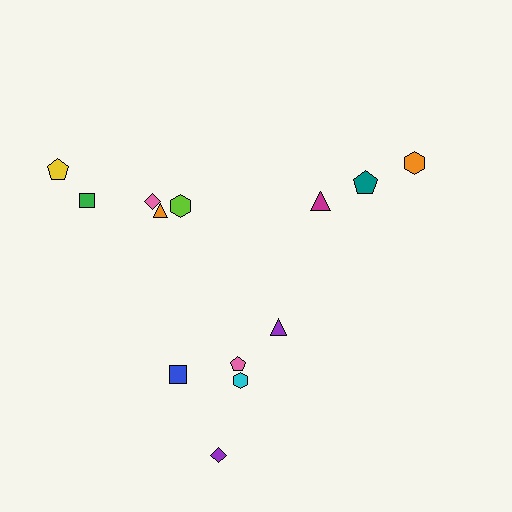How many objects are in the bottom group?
There are 5 objects.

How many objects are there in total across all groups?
There are 13 objects.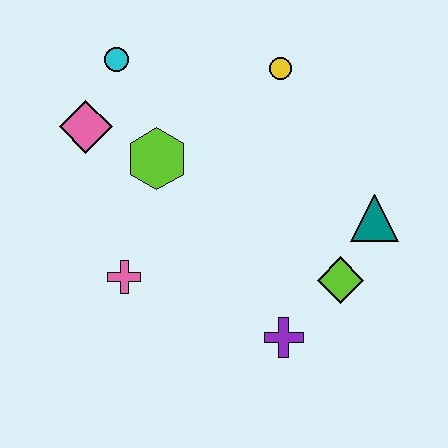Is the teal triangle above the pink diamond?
No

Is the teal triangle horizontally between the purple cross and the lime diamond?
No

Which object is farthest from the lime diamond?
The cyan circle is farthest from the lime diamond.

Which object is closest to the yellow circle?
The lime hexagon is closest to the yellow circle.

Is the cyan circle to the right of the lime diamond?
No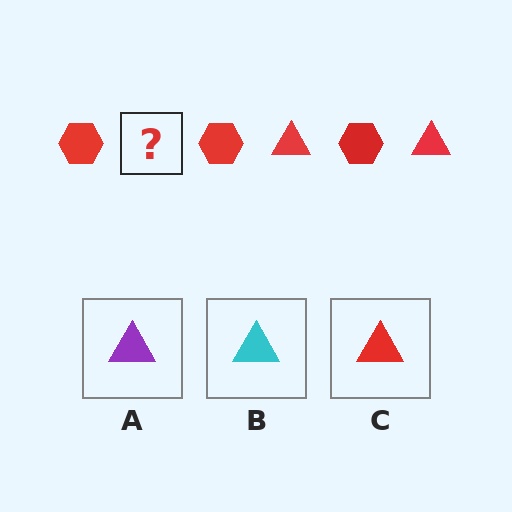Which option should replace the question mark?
Option C.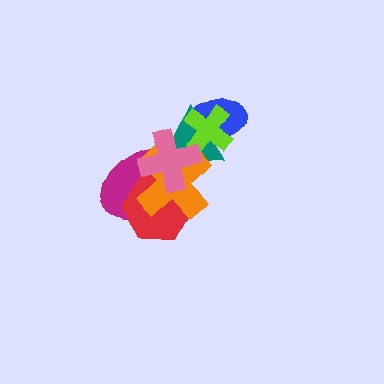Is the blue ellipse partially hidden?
Yes, it is partially covered by another shape.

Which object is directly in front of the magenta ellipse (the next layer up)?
The red hexagon is directly in front of the magenta ellipse.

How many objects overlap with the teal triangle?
5 objects overlap with the teal triangle.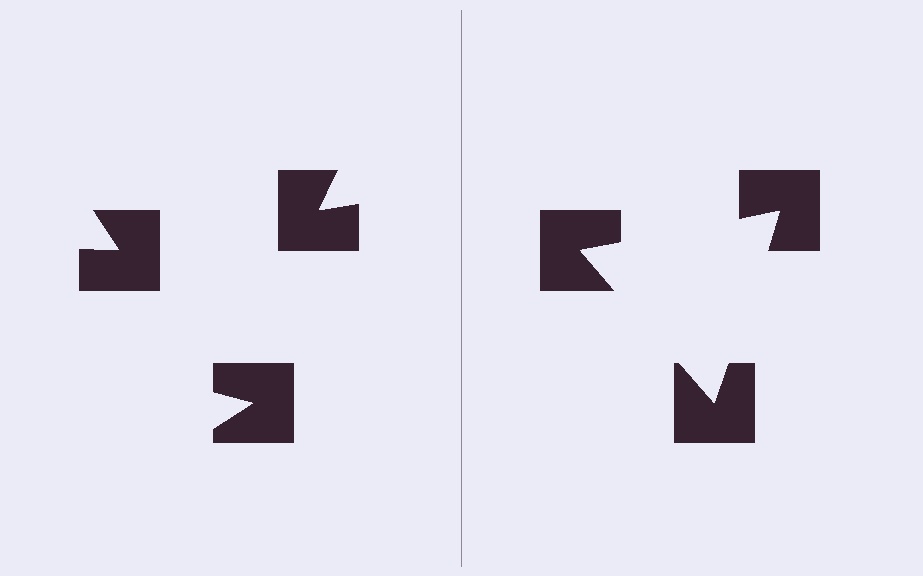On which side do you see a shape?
An illusory triangle appears on the right side. On the left side the wedge cuts are rotated, so no coherent shape forms.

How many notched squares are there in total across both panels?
6 — 3 on each side.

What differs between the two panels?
The notched squares are positioned identically on both sides; only the wedge orientations differ. On the right they align to a triangle; on the left they are misaligned.